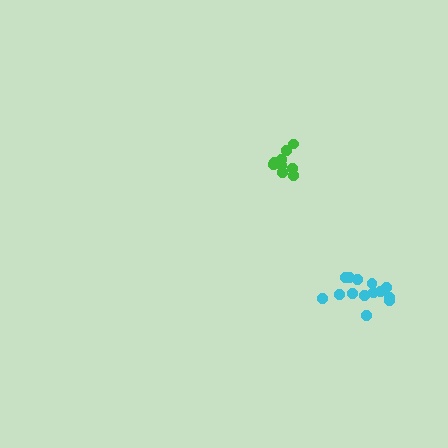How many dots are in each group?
Group 1: 14 dots, Group 2: 9 dots (23 total).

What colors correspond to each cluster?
The clusters are colored: cyan, green.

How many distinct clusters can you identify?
There are 2 distinct clusters.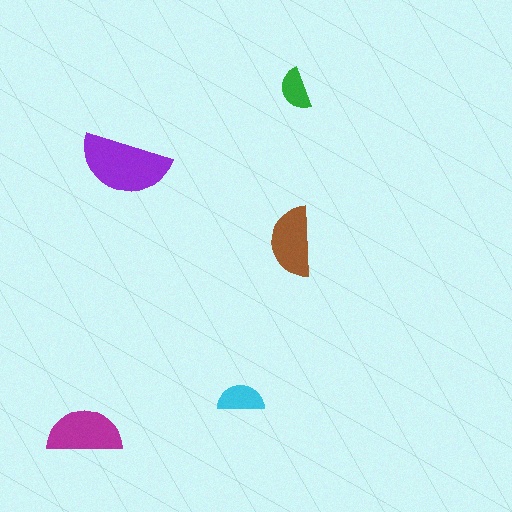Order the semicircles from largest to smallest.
the purple one, the magenta one, the brown one, the cyan one, the green one.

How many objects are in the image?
There are 5 objects in the image.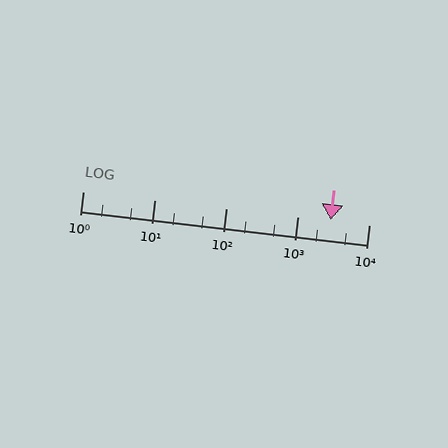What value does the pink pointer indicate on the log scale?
The pointer indicates approximately 2900.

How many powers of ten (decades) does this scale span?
The scale spans 4 decades, from 1 to 10000.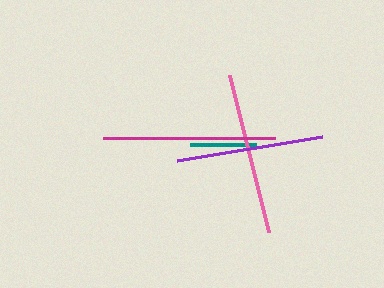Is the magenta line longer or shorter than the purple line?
The magenta line is longer than the purple line.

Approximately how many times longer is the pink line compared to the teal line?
The pink line is approximately 2.4 times the length of the teal line.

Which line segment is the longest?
The magenta line is the longest at approximately 171 pixels.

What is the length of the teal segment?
The teal segment is approximately 66 pixels long.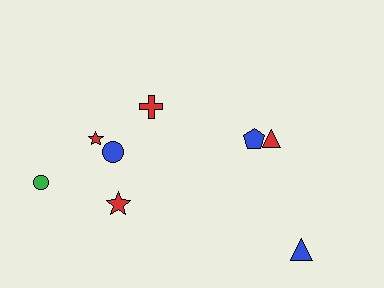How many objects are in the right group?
There are 3 objects.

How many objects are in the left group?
There are 5 objects.